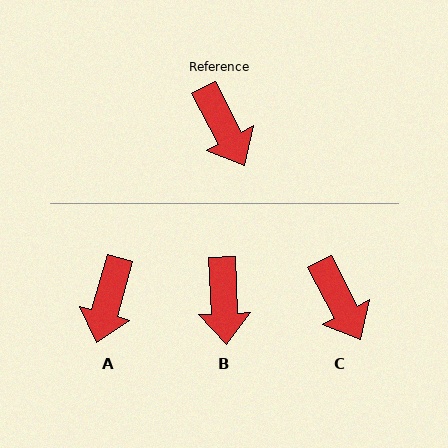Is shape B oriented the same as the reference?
No, it is off by about 25 degrees.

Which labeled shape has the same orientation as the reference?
C.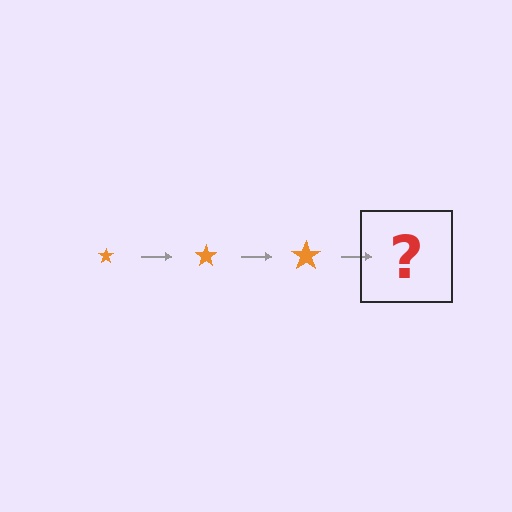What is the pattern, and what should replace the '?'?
The pattern is that the star gets progressively larger each step. The '?' should be an orange star, larger than the previous one.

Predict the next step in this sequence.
The next step is an orange star, larger than the previous one.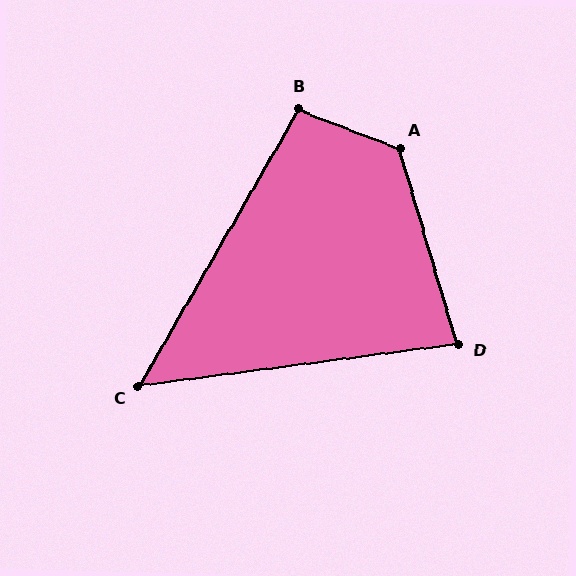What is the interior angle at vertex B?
Approximately 99 degrees (obtuse).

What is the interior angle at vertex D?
Approximately 81 degrees (acute).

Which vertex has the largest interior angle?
A, at approximately 127 degrees.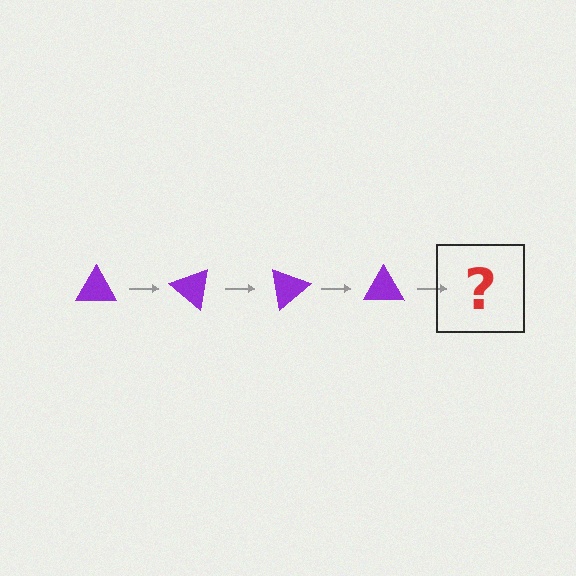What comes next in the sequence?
The next element should be a purple triangle rotated 160 degrees.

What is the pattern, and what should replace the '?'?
The pattern is that the triangle rotates 40 degrees each step. The '?' should be a purple triangle rotated 160 degrees.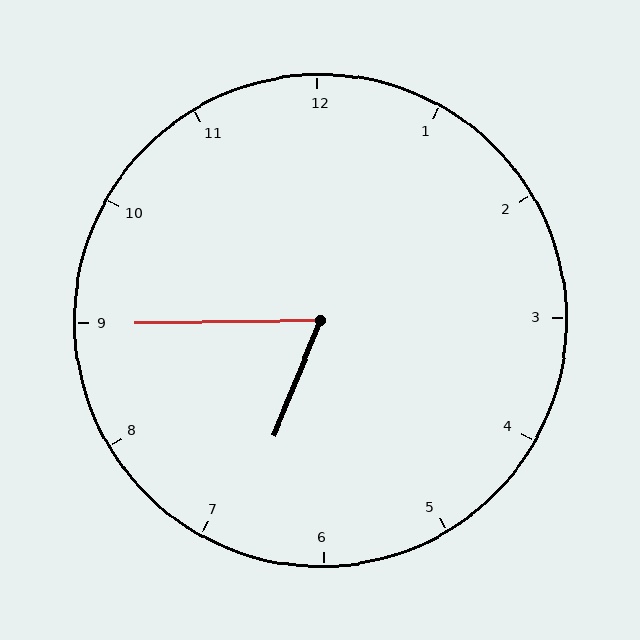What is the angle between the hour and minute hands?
Approximately 68 degrees.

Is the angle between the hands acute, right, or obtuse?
It is acute.